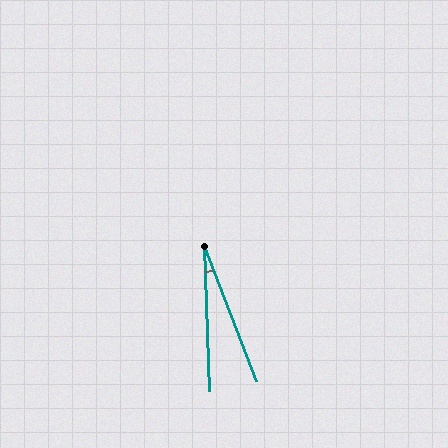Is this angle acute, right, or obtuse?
It is acute.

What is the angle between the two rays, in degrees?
Approximately 19 degrees.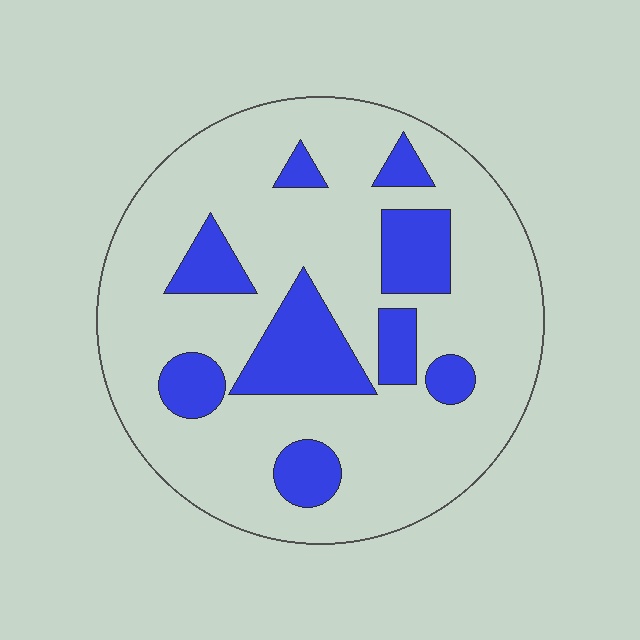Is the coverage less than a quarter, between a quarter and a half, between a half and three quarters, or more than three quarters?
Less than a quarter.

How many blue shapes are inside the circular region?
9.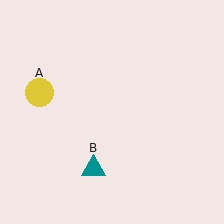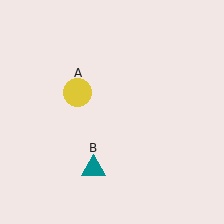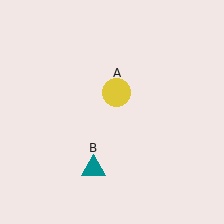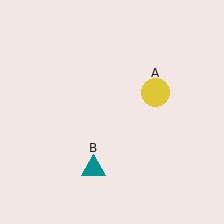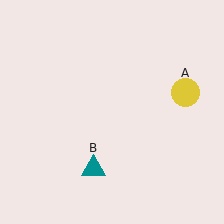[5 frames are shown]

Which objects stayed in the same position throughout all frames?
Teal triangle (object B) remained stationary.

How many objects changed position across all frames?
1 object changed position: yellow circle (object A).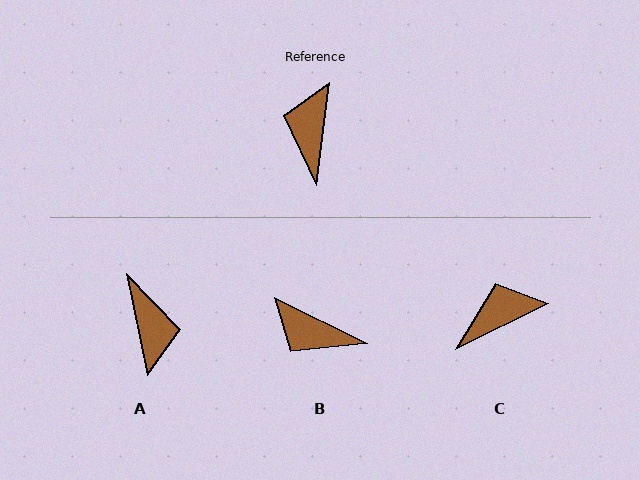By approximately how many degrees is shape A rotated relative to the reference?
Approximately 162 degrees clockwise.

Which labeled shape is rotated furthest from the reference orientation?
A, about 162 degrees away.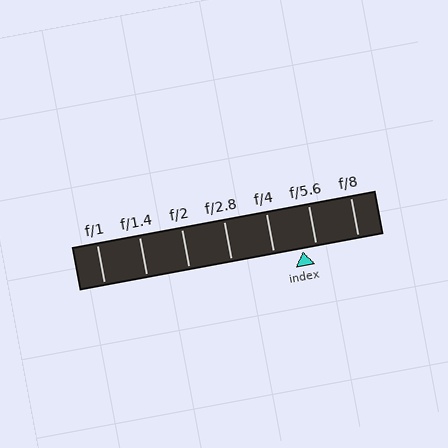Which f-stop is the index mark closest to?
The index mark is closest to f/5.6.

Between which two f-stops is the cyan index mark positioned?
The index mark is between f/4 and f/5.6.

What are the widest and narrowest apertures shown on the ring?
The widest aperture shown is f/1 and the narrowest is f/8.